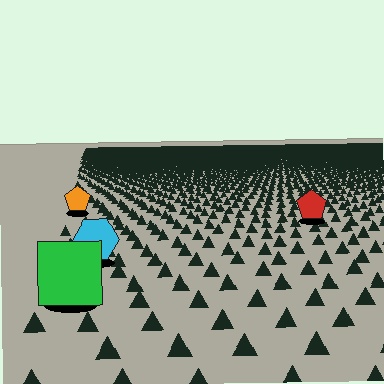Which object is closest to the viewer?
The green square is closest. The texture marks near it are larger and more spread out.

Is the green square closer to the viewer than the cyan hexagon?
Yes. The green square is closer — you can tell from the texture gradient: the ground texture is coarser near it.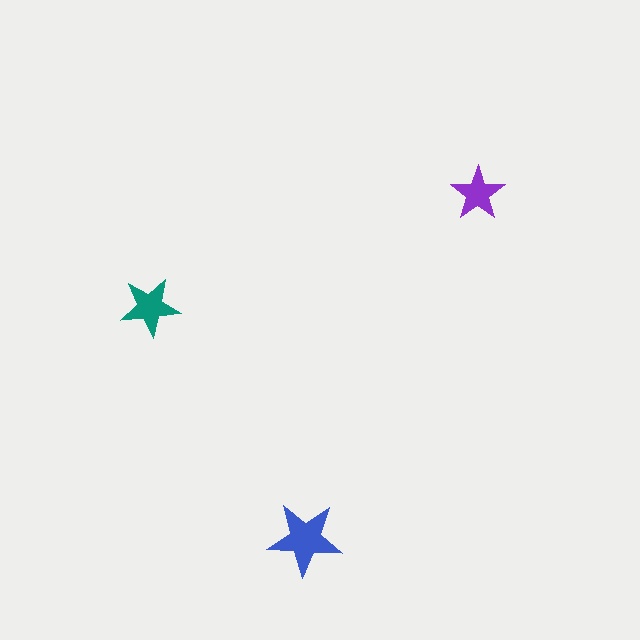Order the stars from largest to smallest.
the blue one, the teal one, the purple one.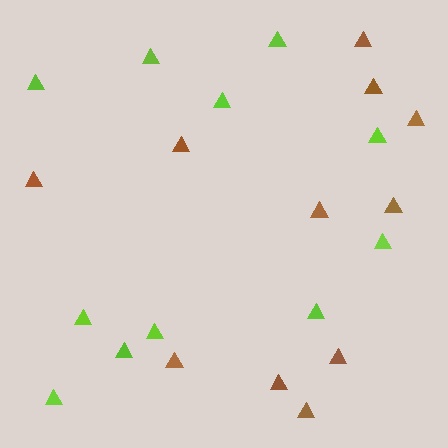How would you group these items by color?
There are 2 groups: one group of lime triangles (11) and one group of brown triangles (11).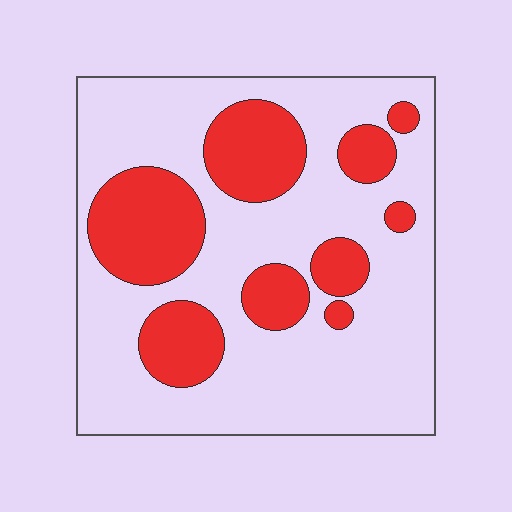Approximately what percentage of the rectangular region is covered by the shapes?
Approximately 30%.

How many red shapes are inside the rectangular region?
9.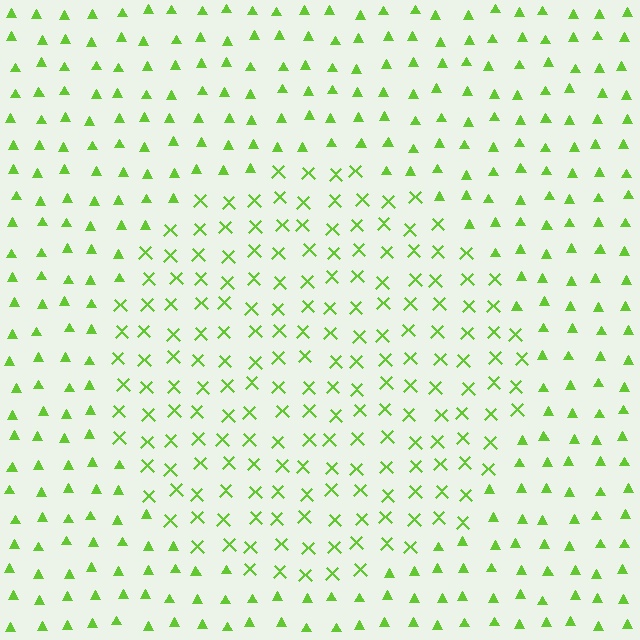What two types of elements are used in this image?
The image uses X marks inside the circle region and triangles outside it.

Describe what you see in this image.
The image is filled with small lime elements arranged in a uniform grid. A circle-shaped region contains X marks, while the surrounding area contains triangles. The boundary is defined purely by the change in element shape.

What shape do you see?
I see a circle.